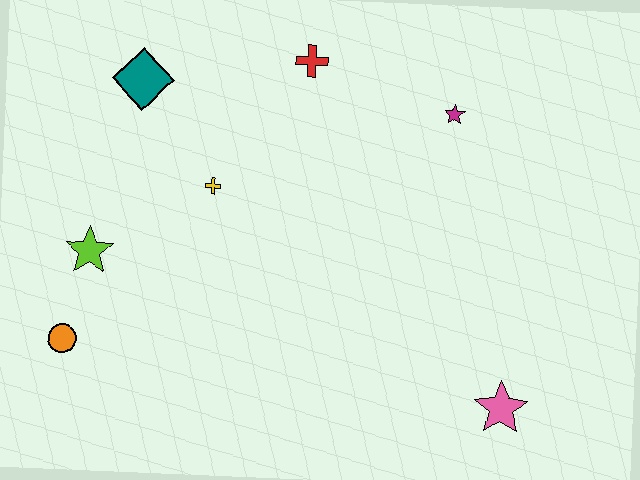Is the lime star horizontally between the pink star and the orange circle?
Yes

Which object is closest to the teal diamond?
The yellow cross is closest to the teal diamond.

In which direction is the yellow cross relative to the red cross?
The yellow cross is below the red cross.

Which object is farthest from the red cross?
The pink star is farthest from the red cross.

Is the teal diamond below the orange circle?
No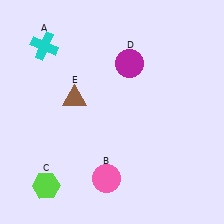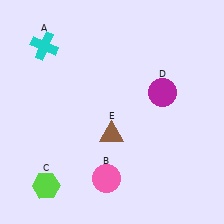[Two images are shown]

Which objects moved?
The objects that moved are: the magenta circle (D), the brown triangle (E).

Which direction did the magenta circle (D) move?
The magenta circle (D) moved right.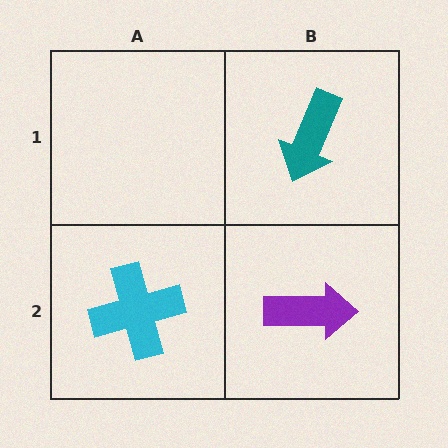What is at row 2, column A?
A cyan cross.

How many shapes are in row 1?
1 shape.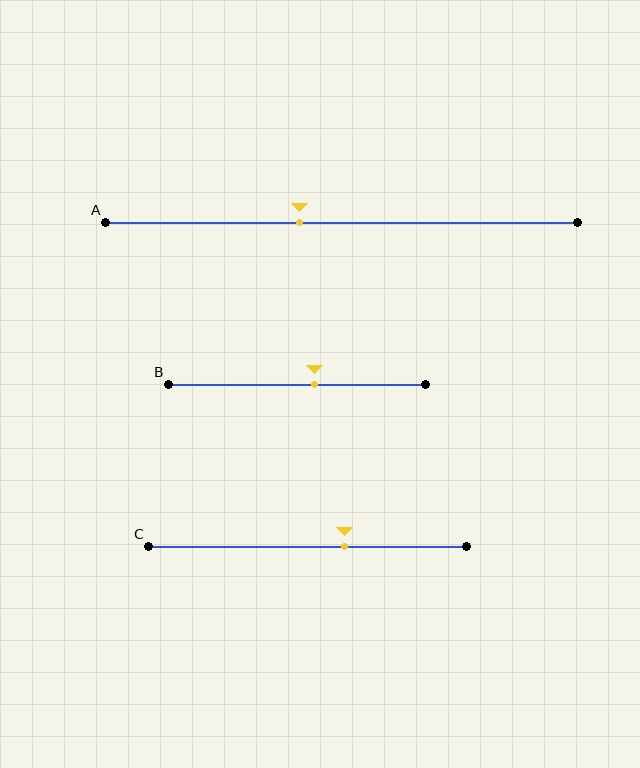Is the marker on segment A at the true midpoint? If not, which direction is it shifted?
No, the marker on segment A is shifted to the left by about 9% of the segment length.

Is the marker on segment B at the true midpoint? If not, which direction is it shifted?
No, the marker on segment B is shifted to the right by about 7% of the segment length.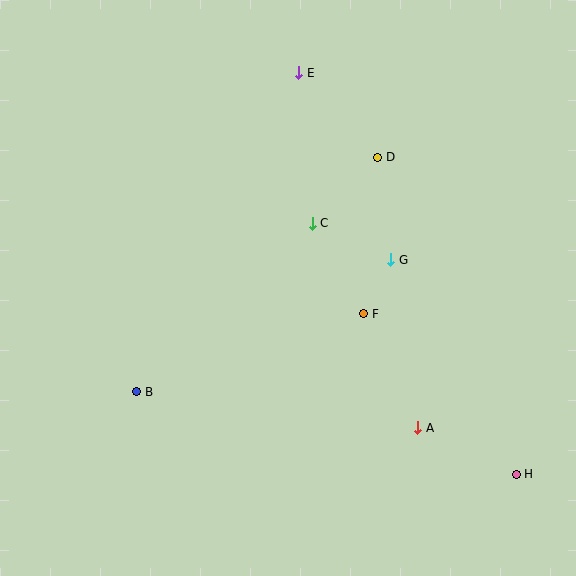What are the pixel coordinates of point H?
Point H is at (516, 474).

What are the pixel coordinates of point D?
Point D is at (378, 157).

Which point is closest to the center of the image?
Point C at (312, 223) is closest to the center.